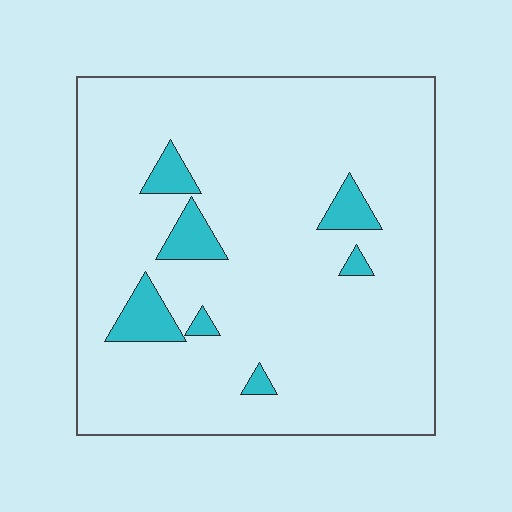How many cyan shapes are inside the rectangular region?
7.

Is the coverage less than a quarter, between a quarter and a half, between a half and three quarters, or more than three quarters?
Less than a quarter.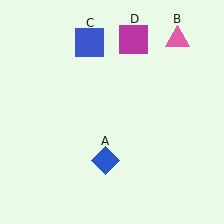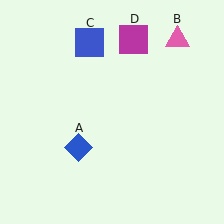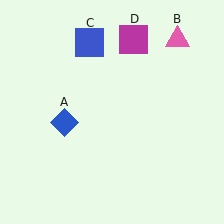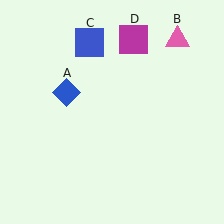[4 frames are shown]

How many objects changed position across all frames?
1 object changed position: blue diamond (object A).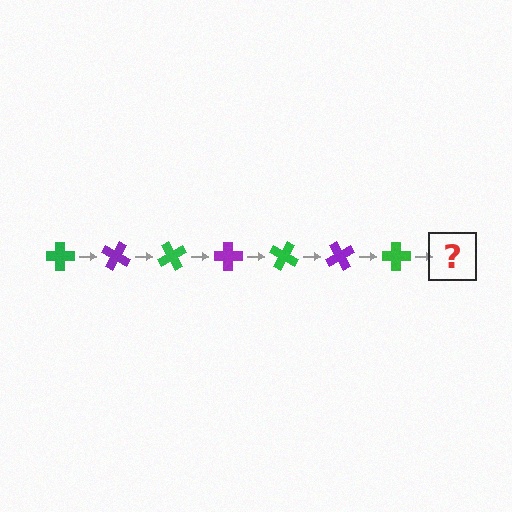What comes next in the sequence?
The next element should be a purple cross, rotated 210 degrees from the start.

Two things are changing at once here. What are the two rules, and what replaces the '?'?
The two rules are that it rotates 30 degrees each step and the color cycles through green and purple. The '?' should be a purple cross, rotated 210 degrees from the start.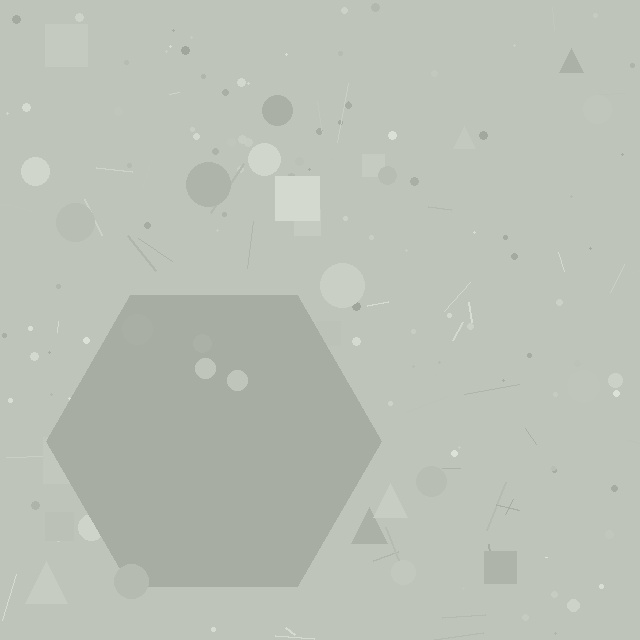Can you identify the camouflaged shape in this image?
The camouflaged shape is a hexagon.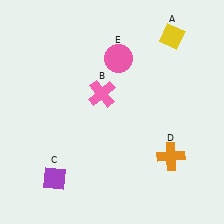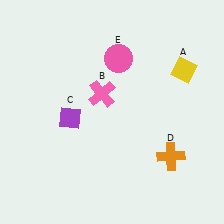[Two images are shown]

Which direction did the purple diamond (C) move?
The purple diamond (C) moved up.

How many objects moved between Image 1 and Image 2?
2 objects moved between the two images.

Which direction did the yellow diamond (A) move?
The yellow diamond (A) moved down.